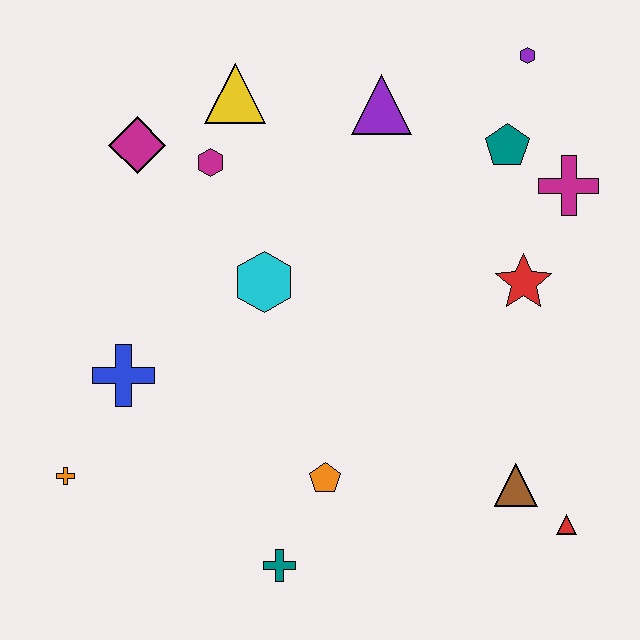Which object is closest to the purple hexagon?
The teal pentagon is closest to the purple hexagon.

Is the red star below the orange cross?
No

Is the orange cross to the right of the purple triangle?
No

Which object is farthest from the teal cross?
The purple hexagon is farthest from the teal cross.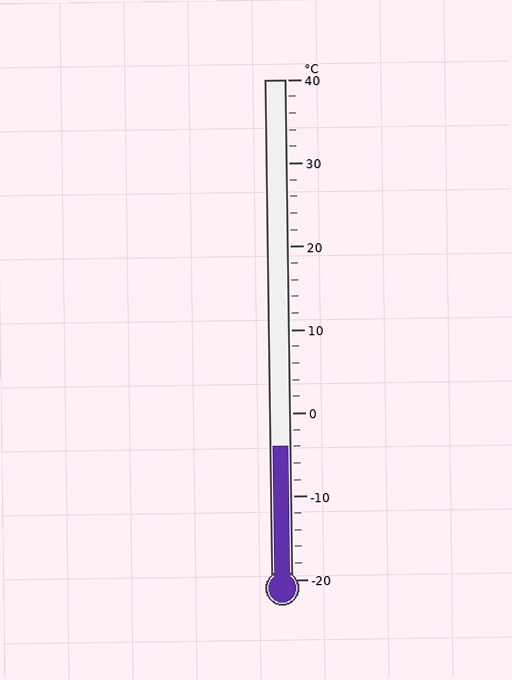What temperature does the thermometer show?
The thermometer shows approximately -4°C.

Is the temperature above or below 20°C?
The temperature is below 20°C.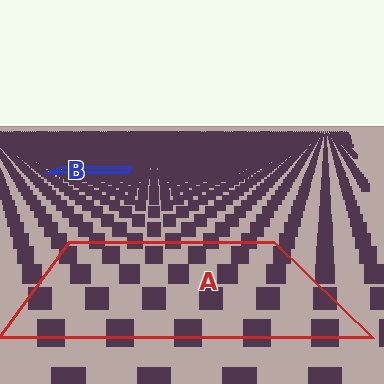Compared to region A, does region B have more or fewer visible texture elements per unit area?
Region B has more texture elements per unit area — they are packed more densely because it is farther away.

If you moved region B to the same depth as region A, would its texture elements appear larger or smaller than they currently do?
They would appear larger. At a closer depth, the same texture elements are projected at a bigger on-screen size.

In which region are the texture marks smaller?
The texture marks are smaller in region B, because it is farther away.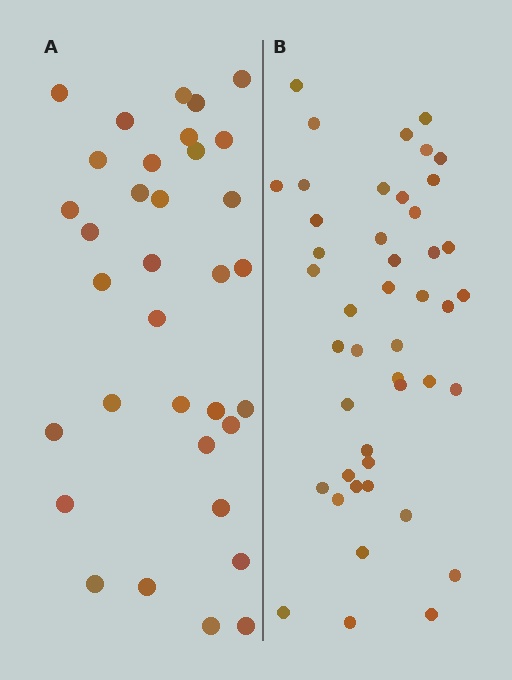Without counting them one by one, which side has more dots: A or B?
Region B (the right region) has more dots.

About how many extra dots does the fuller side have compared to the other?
Region B has roughly 12 or so more dots than region A.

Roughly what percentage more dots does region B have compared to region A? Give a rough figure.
About 30% more.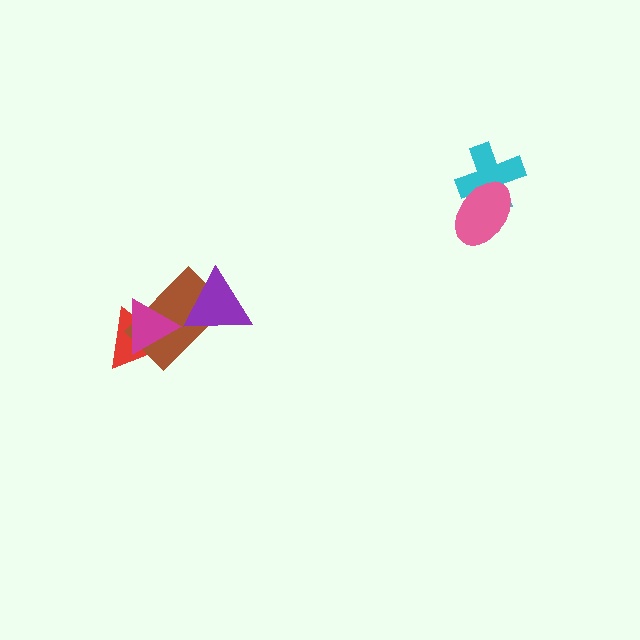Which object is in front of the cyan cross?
The pink ellipse is in front of the cyan cross.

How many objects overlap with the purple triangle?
1 object overlaps with the purple triangle.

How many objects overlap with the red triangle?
2 objects overlap with the red triangle.